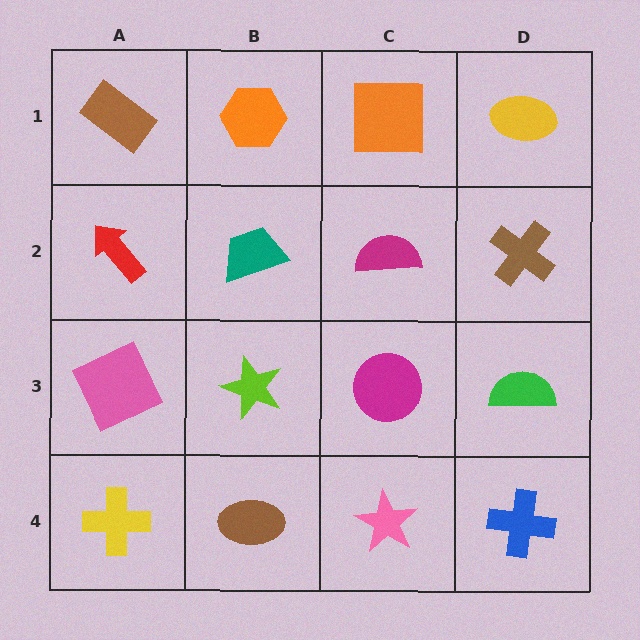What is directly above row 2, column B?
An orange hexagon.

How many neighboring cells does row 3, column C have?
4.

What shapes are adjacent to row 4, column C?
A magenta circle (row 3, column C), a brown ellipse (row 4, column B), a blue cross (row 4, column D).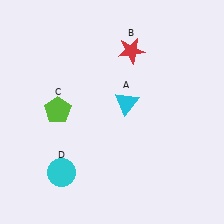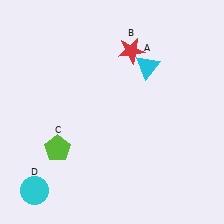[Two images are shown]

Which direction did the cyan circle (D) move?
The cyan circle (D) moved left.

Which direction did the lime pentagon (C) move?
The lime pentagon (C) moved down.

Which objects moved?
The objects that moved are: the cyan triangle (A), the lime pentagon (C), the cyan circle (D).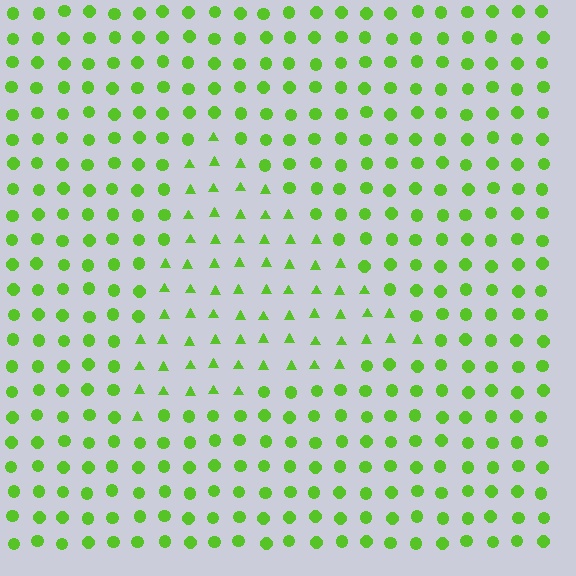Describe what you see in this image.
The image is filled with small lime elements arranged in a uniform grid. A triangle-shaped region contains triangles, while the surrounding area contains circles. The boundary is defined purely by the change in element shape.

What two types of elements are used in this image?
The image uses triangles inside the triangle region and circles outside it.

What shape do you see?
I see a triangle.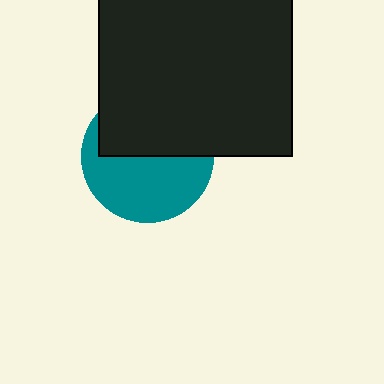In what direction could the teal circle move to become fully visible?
The teal circle could move down. That would shift it out from behind the black square entirely.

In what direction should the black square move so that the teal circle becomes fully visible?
The black square should move up. That is the shortest direction to clear the overlap and leave the teal circle fully visible.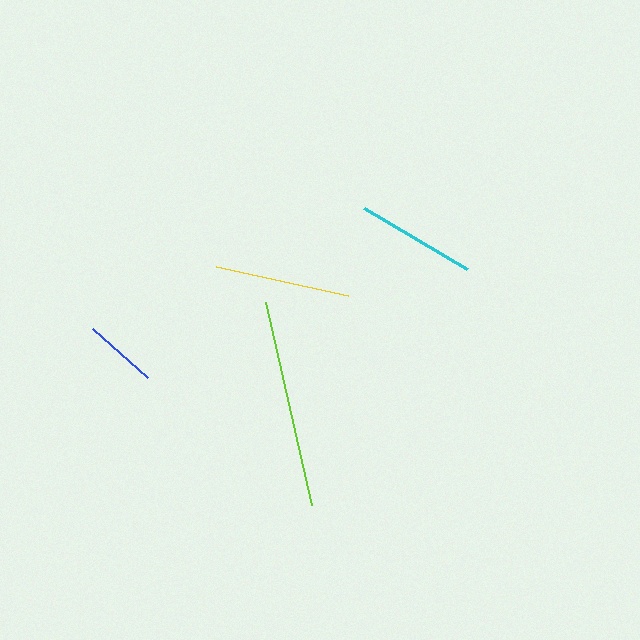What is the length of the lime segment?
The lime segment is approximately 208 pixels long.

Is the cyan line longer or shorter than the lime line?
The lime line is longer than the cyan line.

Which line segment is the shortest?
The blue line is the shortest at approximately 74 pixels.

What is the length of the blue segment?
The blue segment is approximately 74 pixels long.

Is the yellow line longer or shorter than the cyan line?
The yellow line is longer than the cyan line.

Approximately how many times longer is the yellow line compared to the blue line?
The yellow line is approximately 1.8 times the length of the blue line.